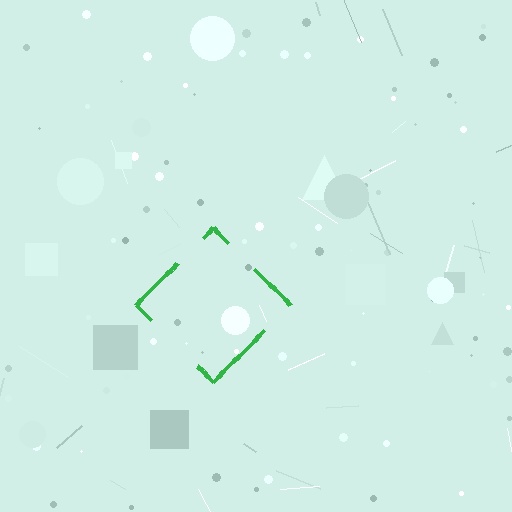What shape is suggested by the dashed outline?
The dashed outline suggests a diamond.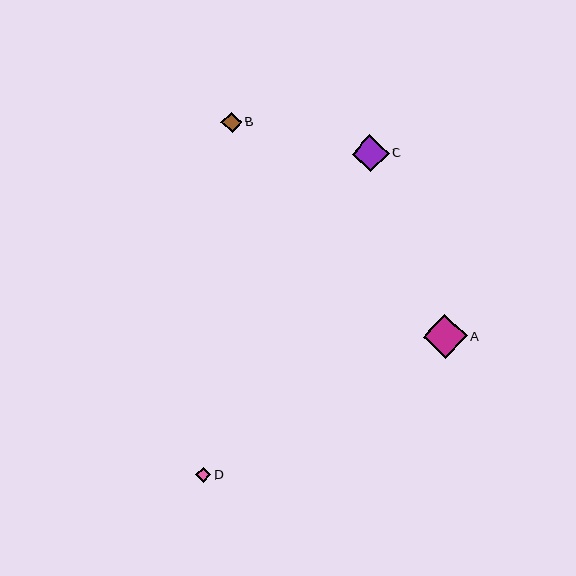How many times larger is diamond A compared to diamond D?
Diamond A is approximately 2.8 times the size of diamond D.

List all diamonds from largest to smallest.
From largest to smallest: A, C, B, D.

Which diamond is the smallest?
Diamond D is the smallest with a size of approximately 15 pixels.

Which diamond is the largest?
Diamond A is the largest with a size of approximately 44 pixels.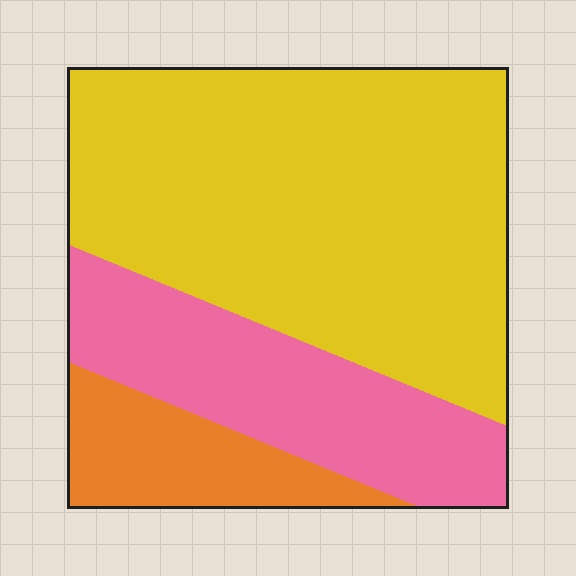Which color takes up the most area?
Yellow, at roughly 60%.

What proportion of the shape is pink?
Pink covers around 25% of the shape.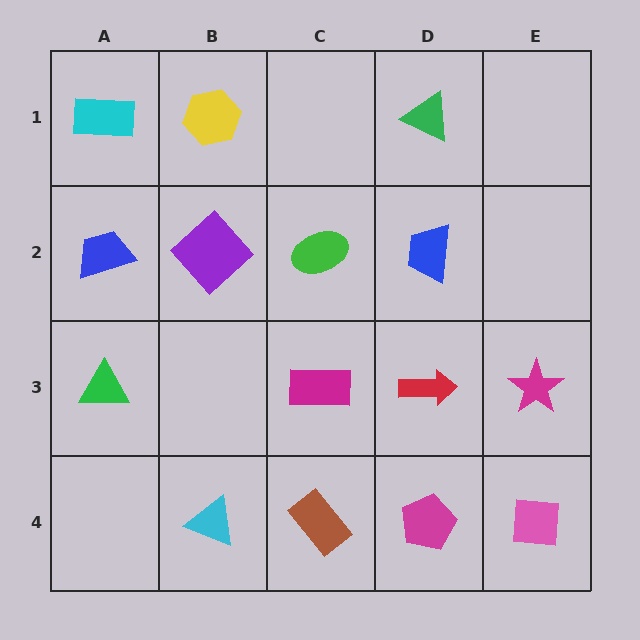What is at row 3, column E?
A magenta star.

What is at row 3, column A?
A green triangle.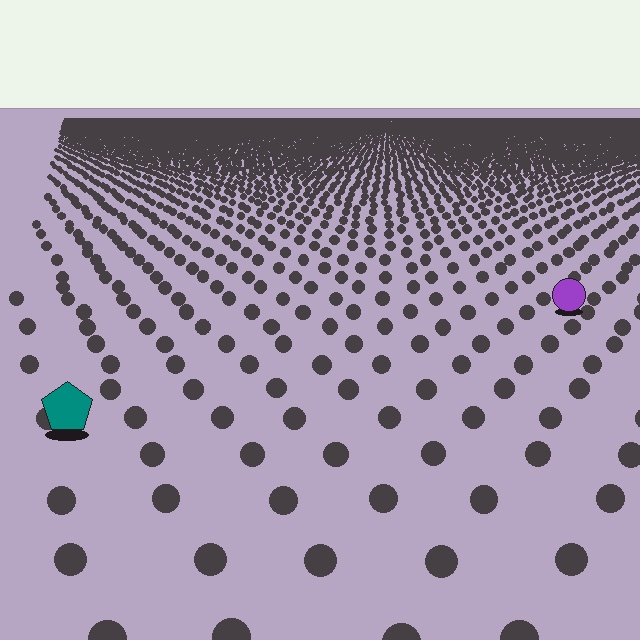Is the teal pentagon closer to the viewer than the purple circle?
Yes. The teal pentagon is closer — you can tell from the texture gradient: the ground texture is coarser near it.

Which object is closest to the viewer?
The teal pentagon is closest. The texture marks near it are larger and more spread out.